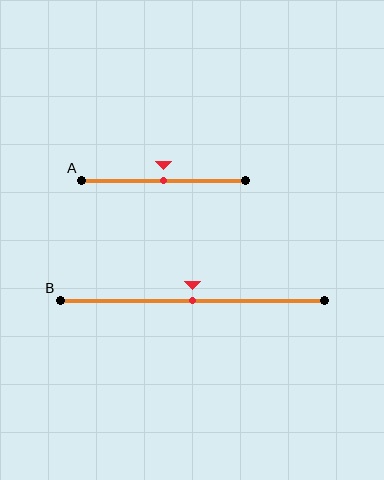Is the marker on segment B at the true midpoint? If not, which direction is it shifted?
Yes, the marker on segment B is at the true midpoint.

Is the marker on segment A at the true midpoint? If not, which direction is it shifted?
Yes, the marker on segment A is at the true midpoint.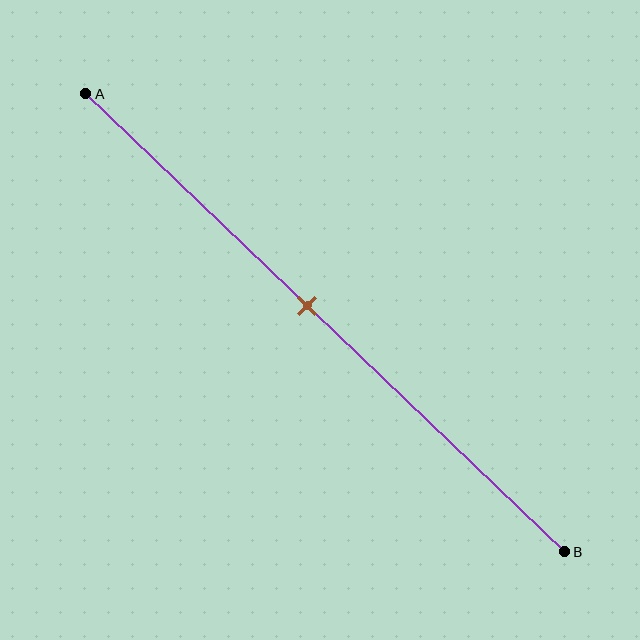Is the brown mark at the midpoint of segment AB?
No, the mark is at about 45% from A, not at the 50% midpoint.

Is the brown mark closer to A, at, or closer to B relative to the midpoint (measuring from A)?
The brown mark is closer to point A than the midpoint of segment AB.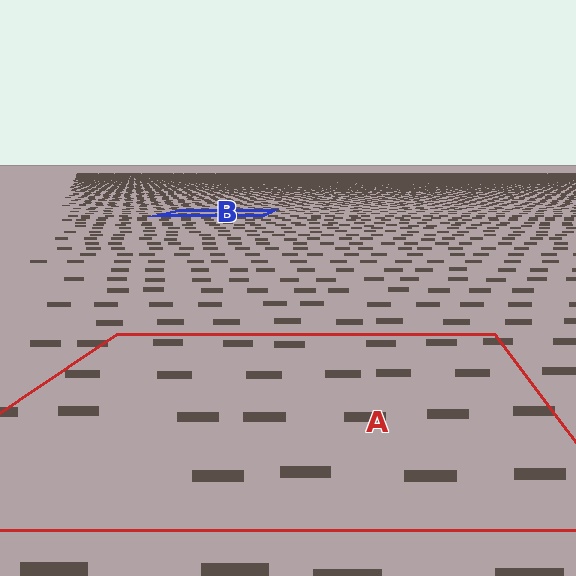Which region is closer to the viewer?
Region A is closer. The texture elements there are larger and more spread out.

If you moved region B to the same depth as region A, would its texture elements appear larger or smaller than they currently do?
They would appear larger. At a closer depth, the same texture elements are projected at a bigger on-screen size.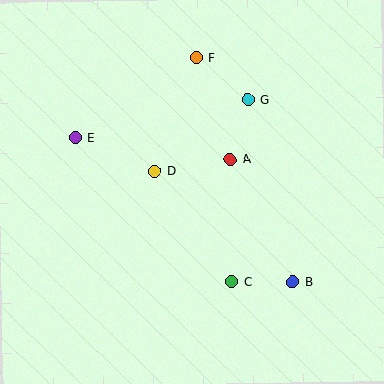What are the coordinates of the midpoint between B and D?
The midpoint between B and D is at (224, 227).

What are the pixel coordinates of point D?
Point D is at (154, 172).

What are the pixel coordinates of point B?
Point B is at (293, 282).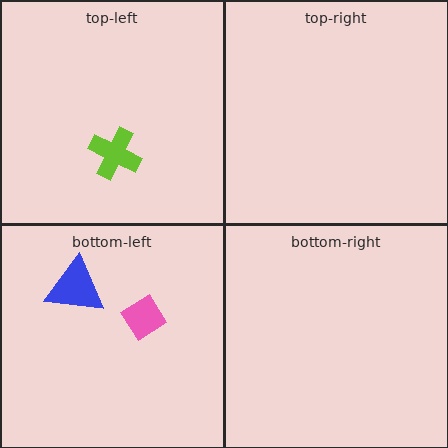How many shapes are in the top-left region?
1.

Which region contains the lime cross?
The top-left region.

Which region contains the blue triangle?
The bottom-left region.